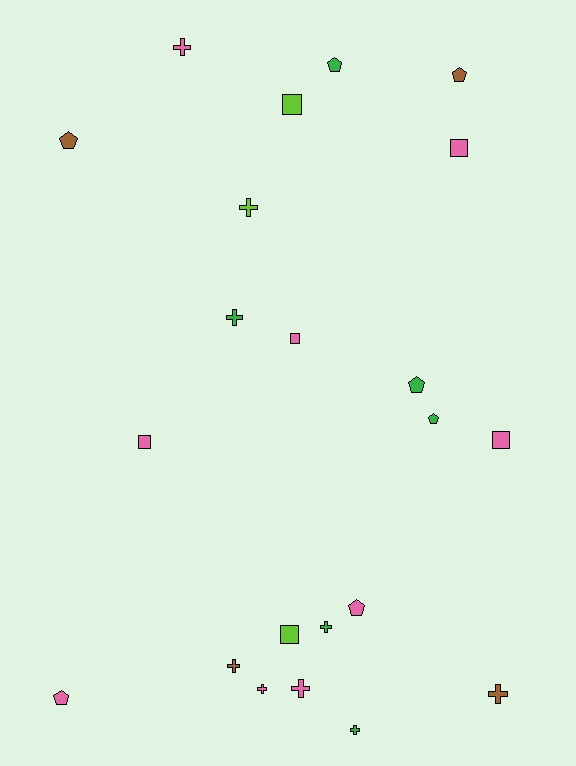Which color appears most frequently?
Pink, with 9 objects.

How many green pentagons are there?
There are 3 green pentagons.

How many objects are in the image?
There are 22 objects.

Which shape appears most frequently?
Cross, with 9 objects.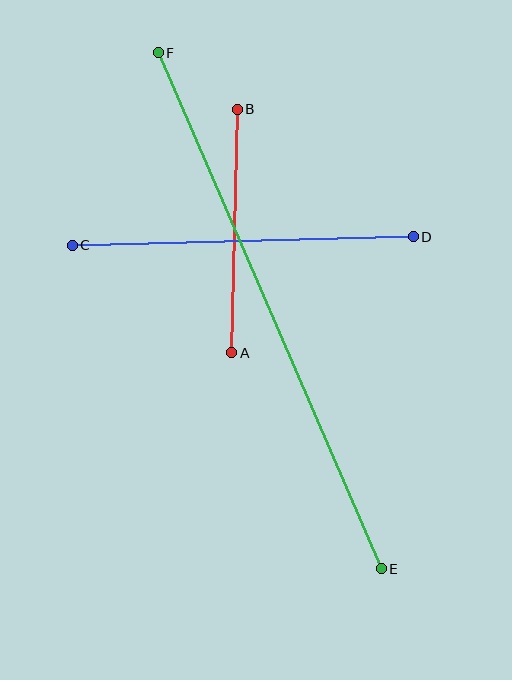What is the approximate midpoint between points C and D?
The midpoint is at approximately (243, 241) pixels.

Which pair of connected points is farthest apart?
Points E and F are farthest apart.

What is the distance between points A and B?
The distance is approximately 243 pixels.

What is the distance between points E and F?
The distance is approximately 562 pixels.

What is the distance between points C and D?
The distance is approximately 342 pixels.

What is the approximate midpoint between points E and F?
The midpoint is at approximately (270, 311) pixels.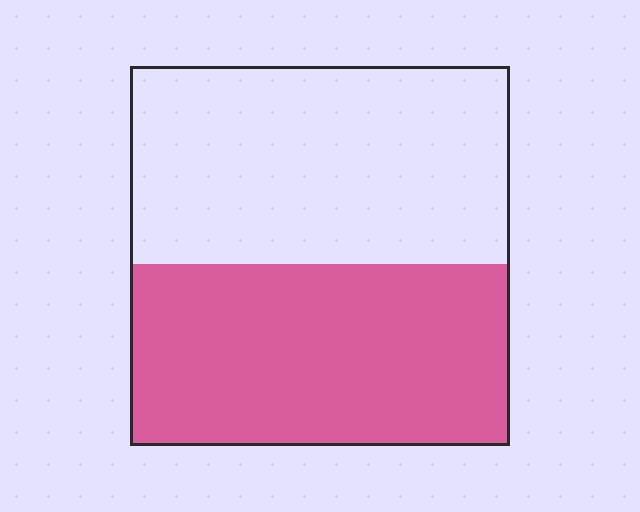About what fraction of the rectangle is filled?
About one half (1/2).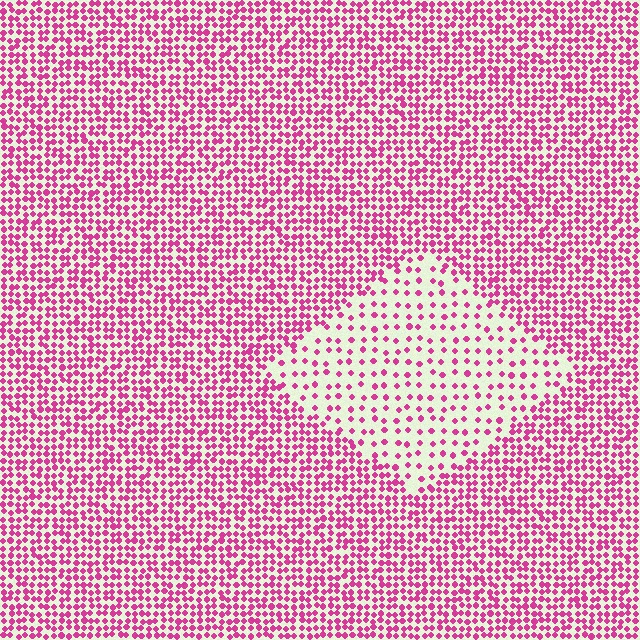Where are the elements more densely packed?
The elements are more densely packed outside the diamond boundary.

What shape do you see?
I see a diamond.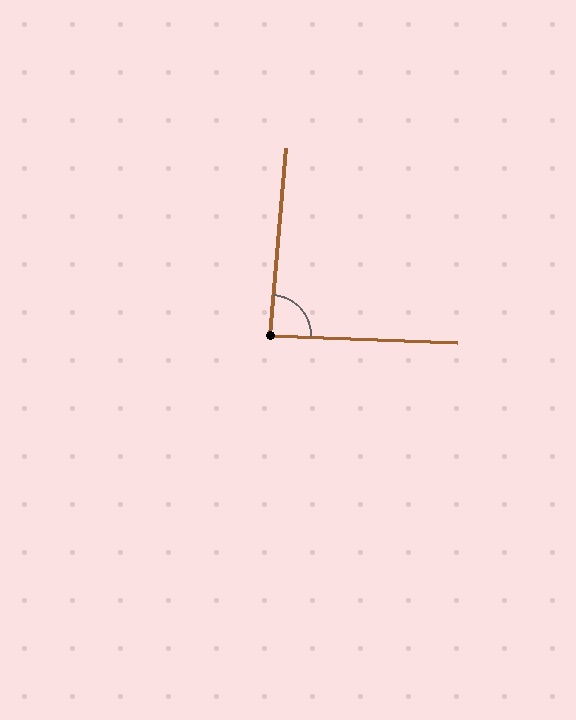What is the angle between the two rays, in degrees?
Approximately 87 degrees.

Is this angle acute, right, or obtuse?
It is approximately a right angle.